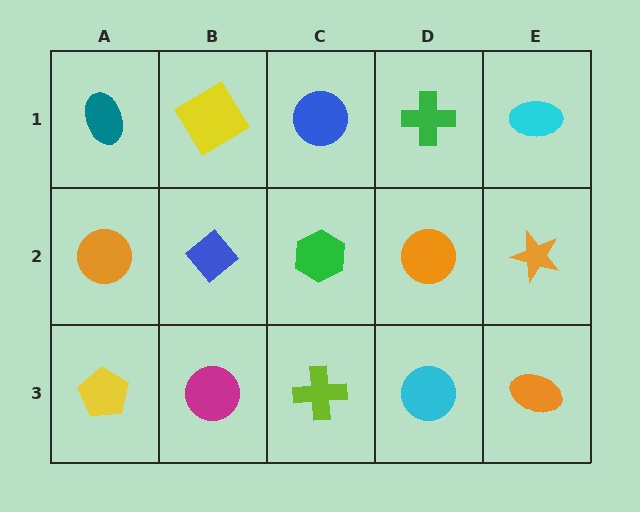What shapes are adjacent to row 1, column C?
A green hexagon (row 2, column C), a yellow diamond (row 1, column B), a green cross (row 1, column D).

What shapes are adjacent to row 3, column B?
A blue diamond (row 2, column B), a yellow pentagon (row 3, column A), a lime cross (row 3, column C).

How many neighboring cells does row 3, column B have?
3.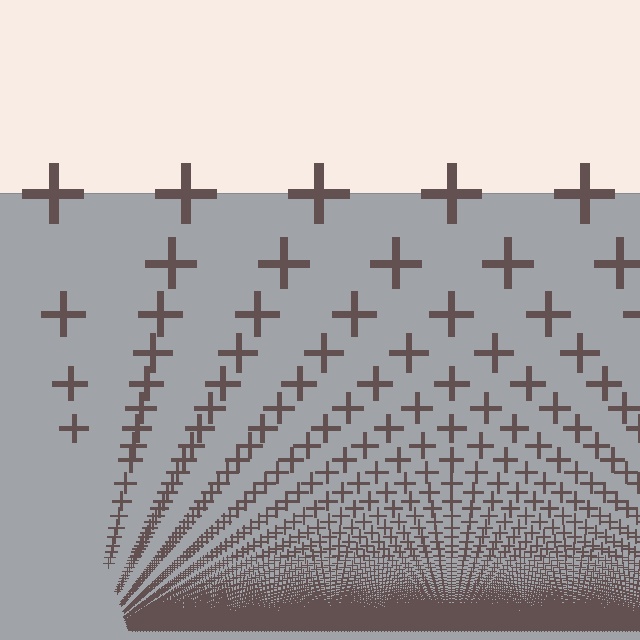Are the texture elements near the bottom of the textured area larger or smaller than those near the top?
Smaller. The gradient is inverted — elements near the bottom are smaller and denser.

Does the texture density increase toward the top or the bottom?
Density increases toward the bottom.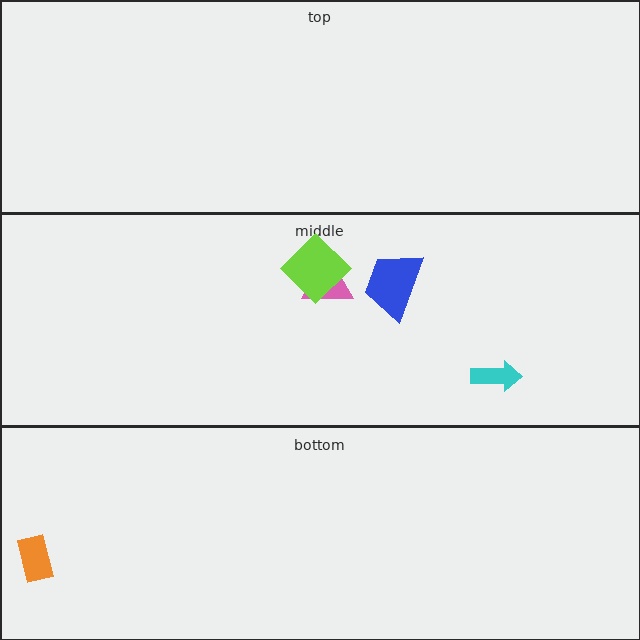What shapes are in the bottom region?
The orange rectangle.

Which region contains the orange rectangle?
The bottom region.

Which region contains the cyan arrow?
The middle region.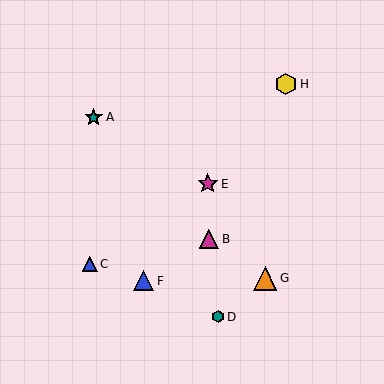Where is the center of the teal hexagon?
The center of the teal hexagon is at (218, 317).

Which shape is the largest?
The orange triangle (labeled G) is the largest.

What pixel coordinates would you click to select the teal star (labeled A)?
Click at (94, 117) to select the teal star A.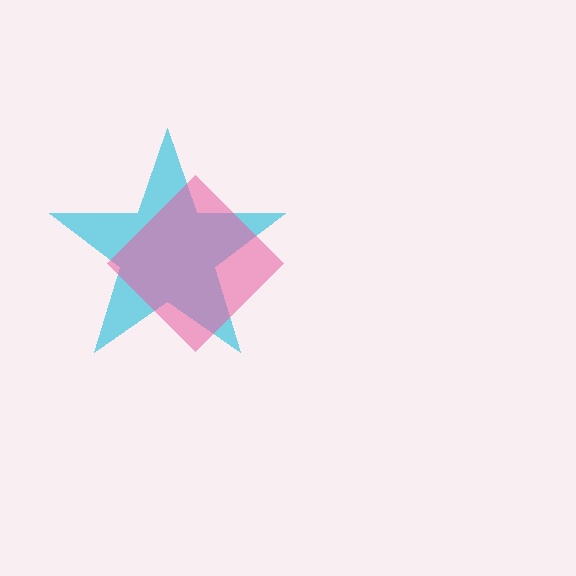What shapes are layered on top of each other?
The layered shapes are: a cyan star, a pink diamond.